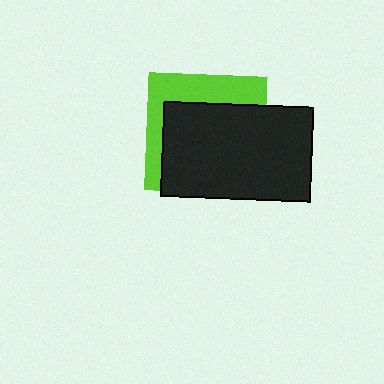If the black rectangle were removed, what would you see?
You would see the complete lime square.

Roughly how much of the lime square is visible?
A small part of it is visible (roughly 34%).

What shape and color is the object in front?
The object in front is a black rectangle.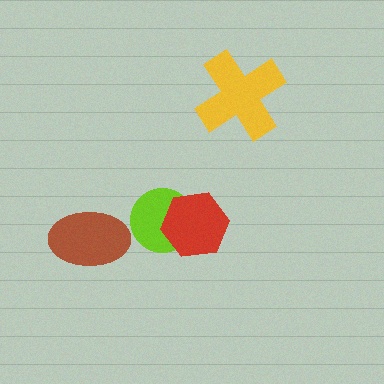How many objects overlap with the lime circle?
1 object overlaps with the lime circle.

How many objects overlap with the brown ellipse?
0 objects overlap with the brown ellipse.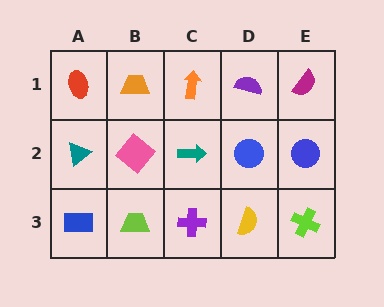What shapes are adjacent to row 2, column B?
An orange trapezoid (row 1, column B), a lime trapezoid (row 3, column B), a teal triangle (row 2, column A), a teal arrow (row 2, column C).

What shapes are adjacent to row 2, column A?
A red ellipse (row 1, column A), a blue rectangle (row 3, column A), a pink diamond (row 2, column B).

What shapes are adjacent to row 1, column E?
A blue circle (row 2, column E), a purple semicircle (row 1, column D).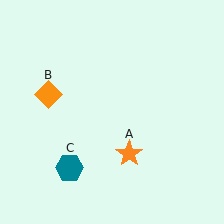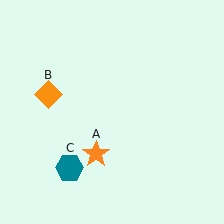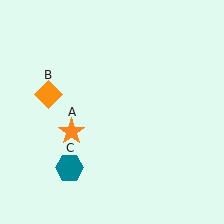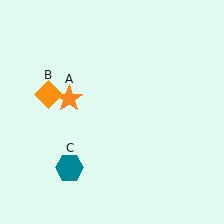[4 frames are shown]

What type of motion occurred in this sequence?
The orange star (object A) rotated clockwise around the center of the scene.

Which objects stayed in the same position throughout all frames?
Orange diamond (object B) and teal hexagon (object C) remained stationary.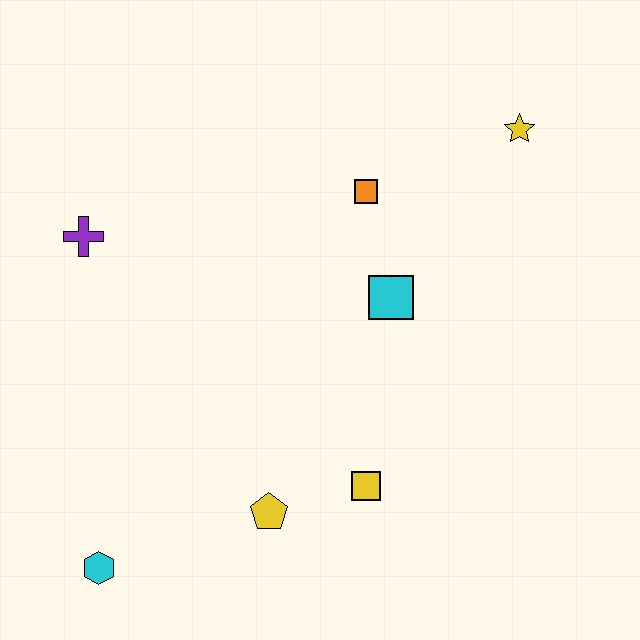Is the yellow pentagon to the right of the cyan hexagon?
Yes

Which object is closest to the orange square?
The cyan square is closest to the orange square.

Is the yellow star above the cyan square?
Yes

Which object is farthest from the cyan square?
The cyan hexagon is farthest from the cyan square.